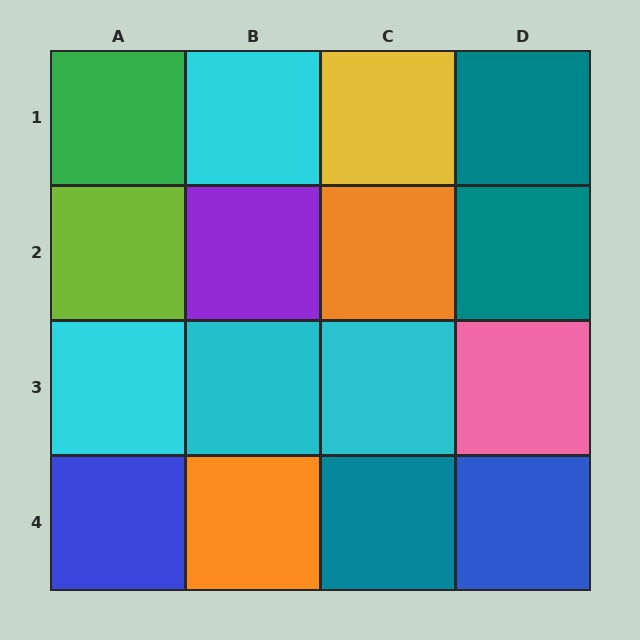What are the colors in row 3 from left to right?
Cyan, cyan, cyan, pink.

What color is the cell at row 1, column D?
Teal.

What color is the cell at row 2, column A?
Lime.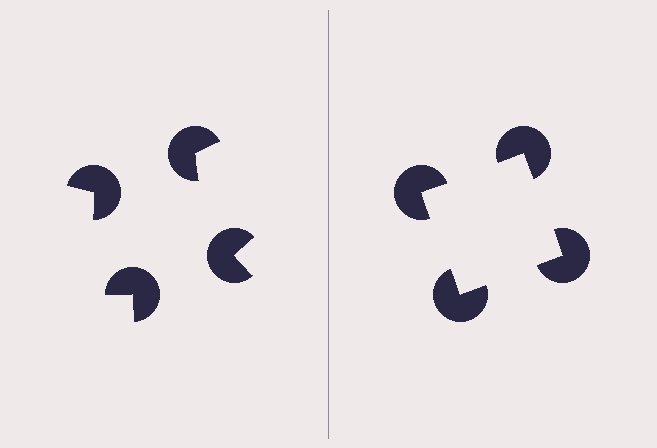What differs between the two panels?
The pac-man discs are positioned identically on both sides; only the wedge orientations differ. On the right they align to a square; on the left they are misaligned.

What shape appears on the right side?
An illusory square.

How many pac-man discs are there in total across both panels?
8 — 4 on each side.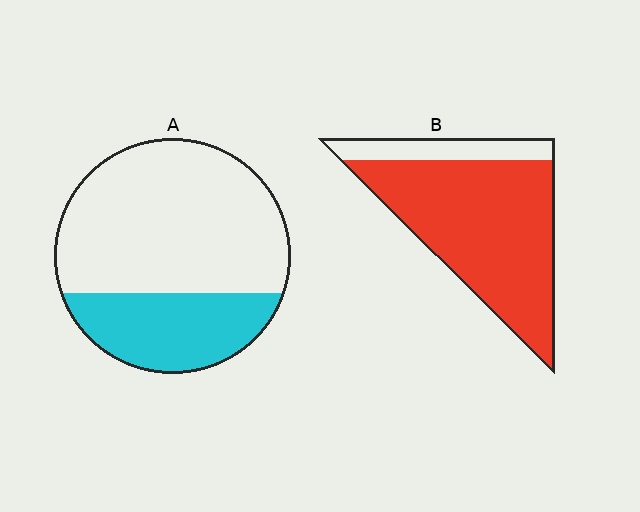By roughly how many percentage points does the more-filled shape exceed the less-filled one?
By roughly 50 percentage points (B over A).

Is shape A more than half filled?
No.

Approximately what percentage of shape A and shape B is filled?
A is approximately 30% and B is approximately 80%.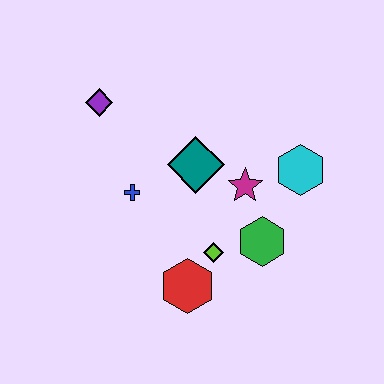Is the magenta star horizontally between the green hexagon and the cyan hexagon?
No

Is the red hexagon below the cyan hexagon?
Yes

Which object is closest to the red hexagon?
The lime diamond is closest to the red hexagon.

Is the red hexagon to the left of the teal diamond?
Yes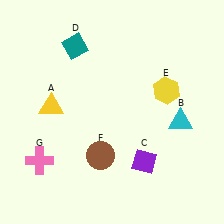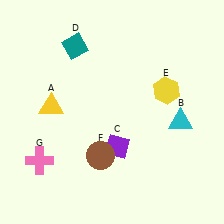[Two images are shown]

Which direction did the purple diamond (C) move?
The purple diamond (C) moved left.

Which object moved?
The purple diamond (C) moved left.